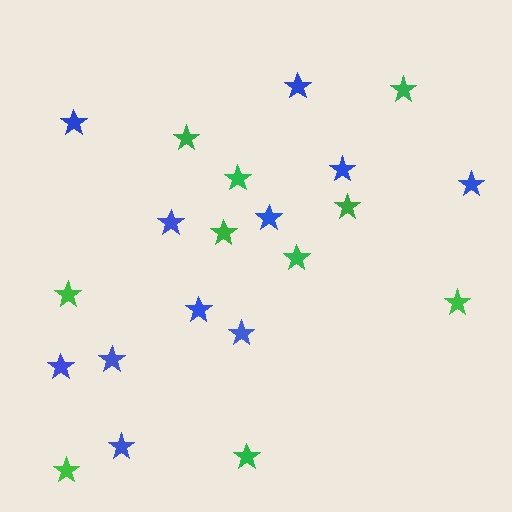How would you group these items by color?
There are 2 groups: one group of blue stars (11) and one group of green stars (10).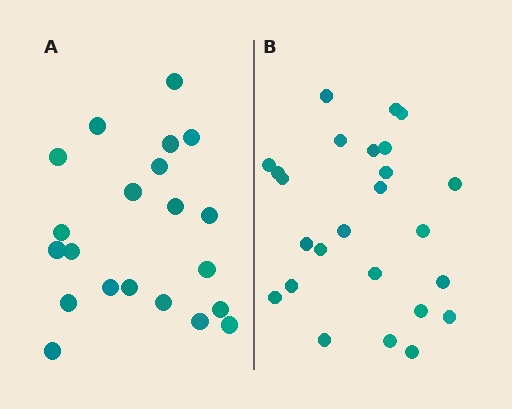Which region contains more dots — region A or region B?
Region B (the right region) has more dots.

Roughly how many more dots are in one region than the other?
Region B has about 4 more dots than region A.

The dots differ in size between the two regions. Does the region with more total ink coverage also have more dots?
No. Region A has more total ink coverage because its dots are larger, but region B actually contains more individual dots. Total area can be misleading — the number of items is what matters here.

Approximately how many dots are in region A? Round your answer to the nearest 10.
About 20 dots. (The exact count is 21, which rounds to 20.)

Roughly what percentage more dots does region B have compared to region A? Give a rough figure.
About 20% more.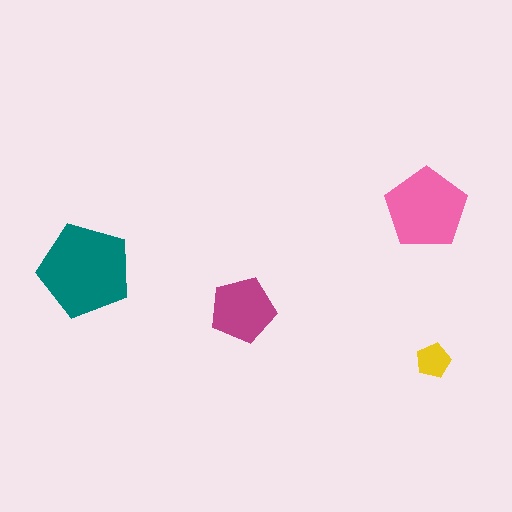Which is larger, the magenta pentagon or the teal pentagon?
The teal one.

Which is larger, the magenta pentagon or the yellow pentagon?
The magenta one.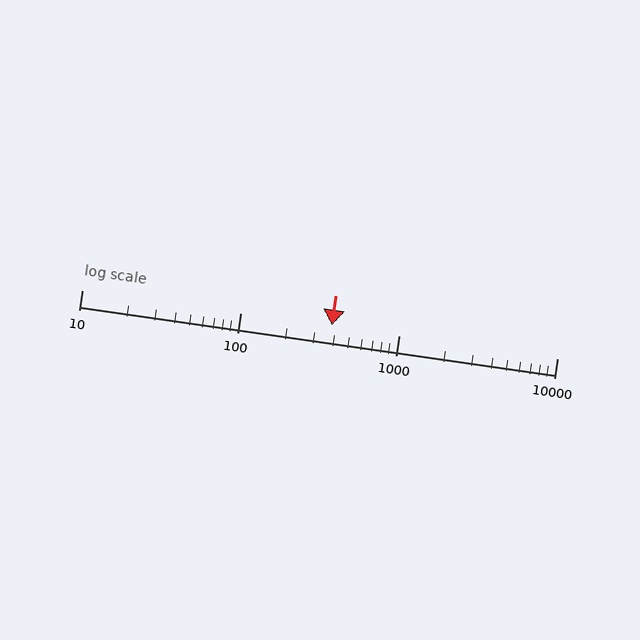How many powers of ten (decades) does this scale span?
The scale spans 3 decades, from 10 to 10000.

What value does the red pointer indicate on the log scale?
The pointer indicates approximately 380.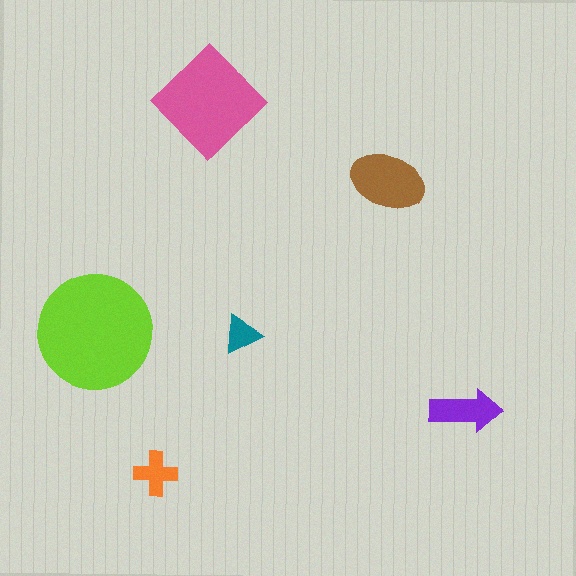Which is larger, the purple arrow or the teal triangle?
The purple arrow.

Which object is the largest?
The lime circle.